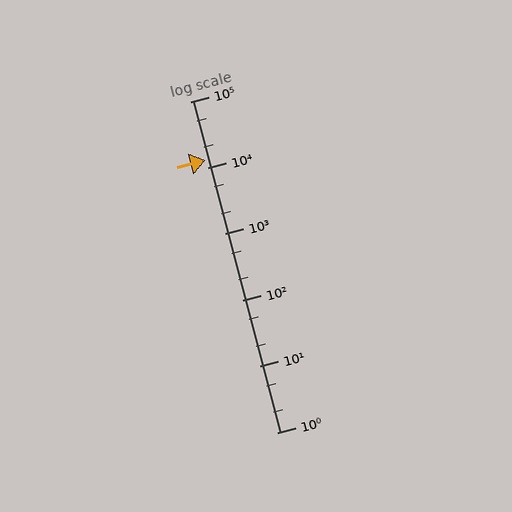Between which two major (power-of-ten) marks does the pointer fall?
The pointer is between 10000 and 100000.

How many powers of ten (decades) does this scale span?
The scale spans 5 decades, from 1 to 100000.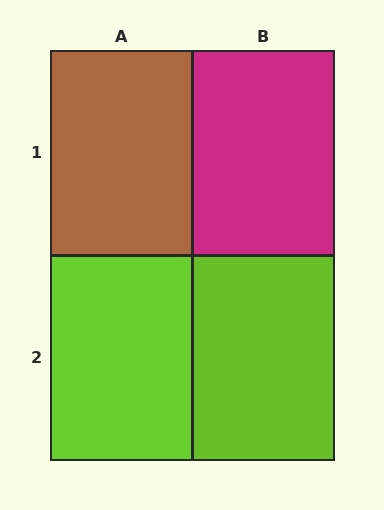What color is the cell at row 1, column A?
Brown.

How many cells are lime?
2 cells are lime.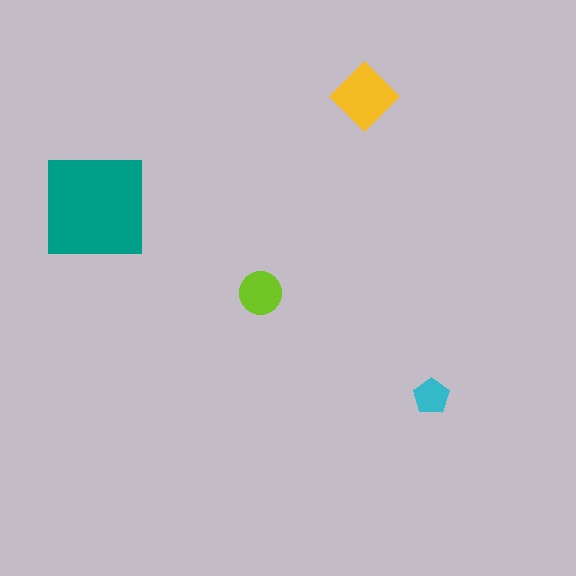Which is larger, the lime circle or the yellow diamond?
The yellow diamond.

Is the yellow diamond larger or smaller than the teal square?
Smaller.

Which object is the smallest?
The cyan pentagon.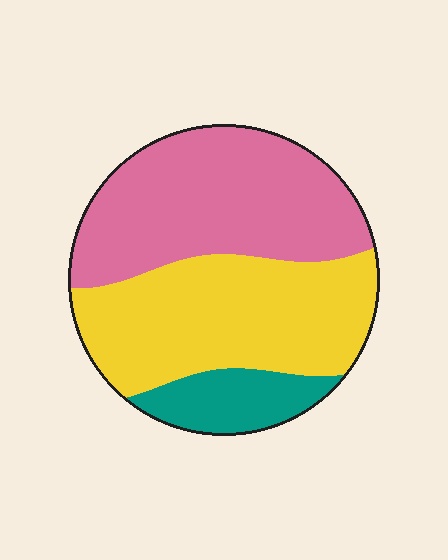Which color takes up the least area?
Teal, at roughly 15%.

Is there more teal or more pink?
Pink.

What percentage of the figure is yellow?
Yellow takes up between a third and a half of the figure.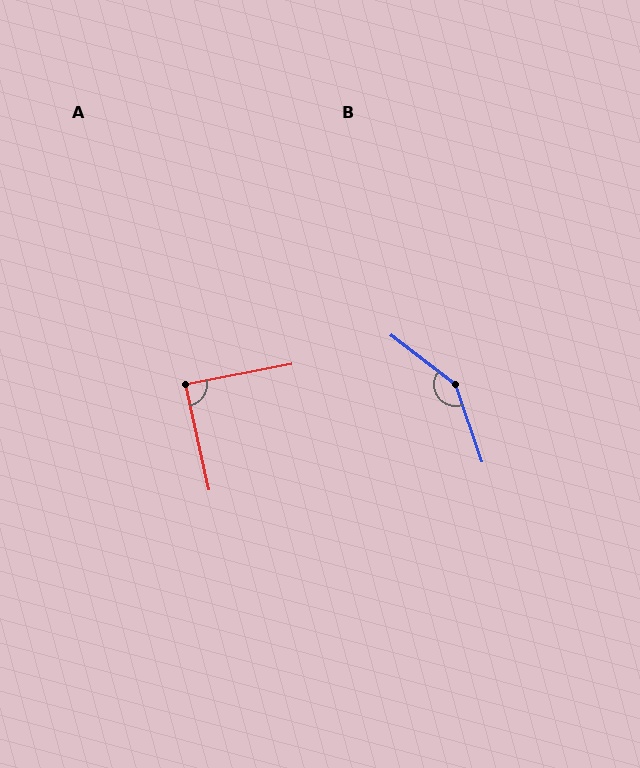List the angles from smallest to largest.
A (88°), B (147°).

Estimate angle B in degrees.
Approximately 147 degrees.